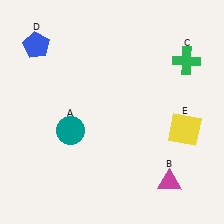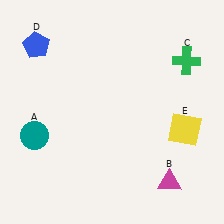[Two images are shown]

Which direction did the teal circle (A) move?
The teal circle (A) moved left.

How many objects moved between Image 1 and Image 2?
1 object moved between the two images.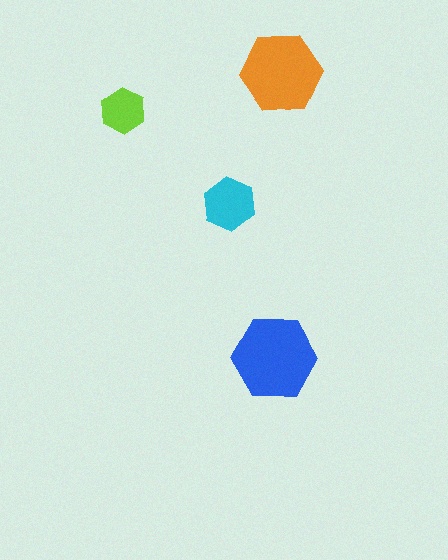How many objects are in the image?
There are 4 objects in the image.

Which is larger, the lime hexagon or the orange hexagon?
The orange one.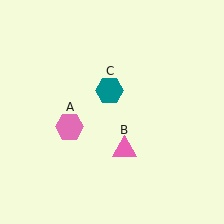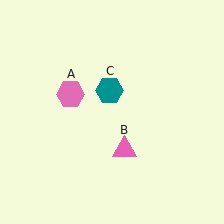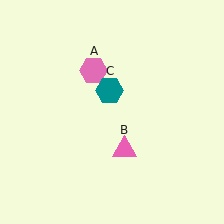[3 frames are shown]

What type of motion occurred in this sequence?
The pink hexagon (object A) rotated clockwise around the center of the scene.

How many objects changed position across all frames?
1 object changed position: pink hexagon (object A).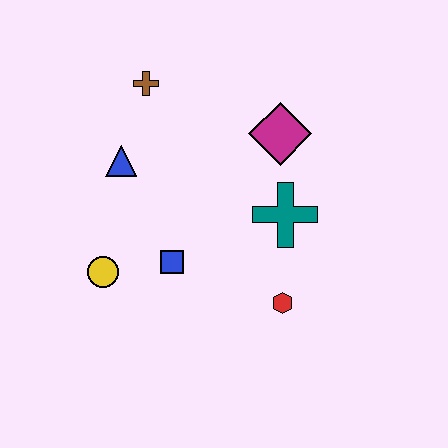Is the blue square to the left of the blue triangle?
No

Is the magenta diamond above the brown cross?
No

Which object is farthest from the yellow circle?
The magenta diamond is farthest from the yellow circle.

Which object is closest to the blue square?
The yellow circle is closest to the blue square.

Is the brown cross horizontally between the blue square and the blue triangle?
Yes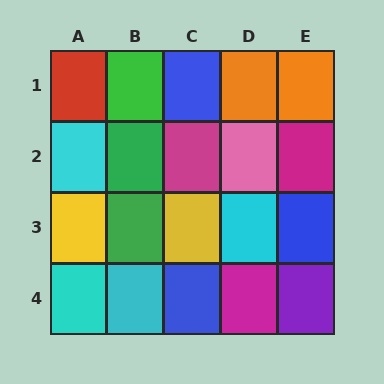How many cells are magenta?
3 cells are magenta.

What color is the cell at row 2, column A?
Cyan.